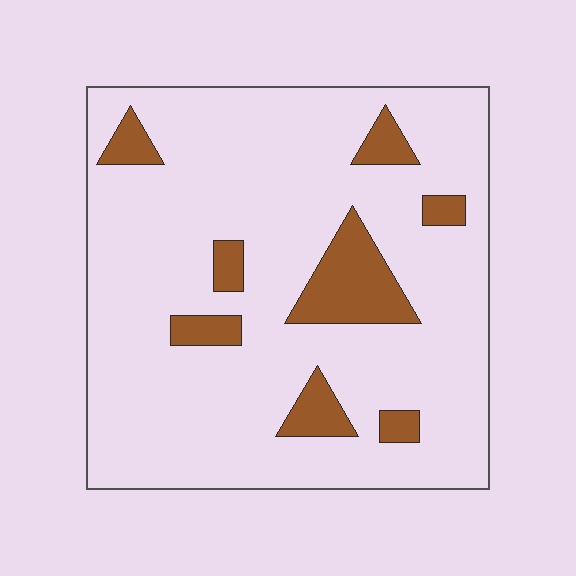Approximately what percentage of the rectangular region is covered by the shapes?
Approximately 15%.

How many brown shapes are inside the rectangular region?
8.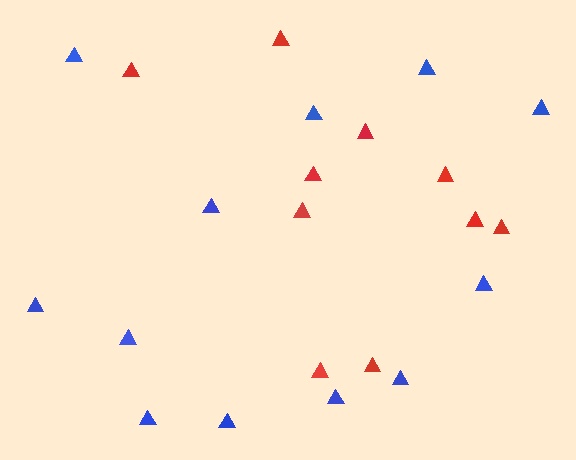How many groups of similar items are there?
There are 2 groups: one group of blue triangles (12) and one group of red triangles (10).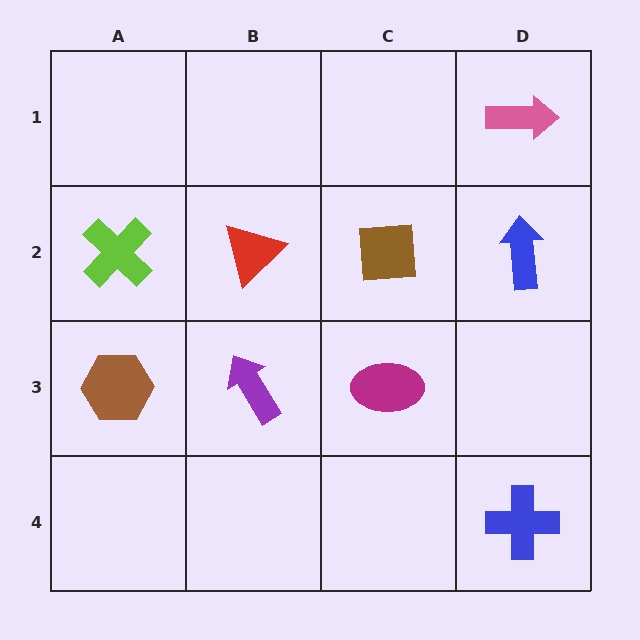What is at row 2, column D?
A blue arrow.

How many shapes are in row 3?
3 shapes.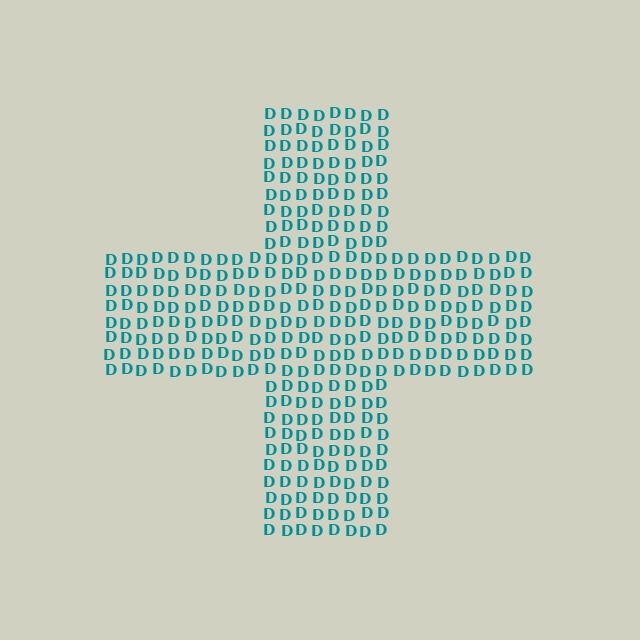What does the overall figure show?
The overall figure shows a cross.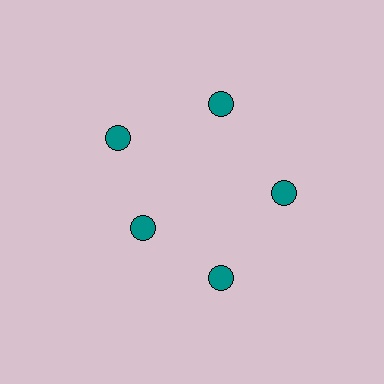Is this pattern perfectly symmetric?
No. The 5 teal circles are arranged in a ring, but one element near the 8 o'clock position is pulled inward toward the center, breaking the 5-fold rotational symmetry.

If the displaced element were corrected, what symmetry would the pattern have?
It would have 5-fold rotational symmetry — the pattern would map onto itself every 72 degrees.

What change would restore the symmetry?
The symmetry would be restored by moving it outward, back onto the ring so that all 5 circles sit at equal angles and equal distance from the center.